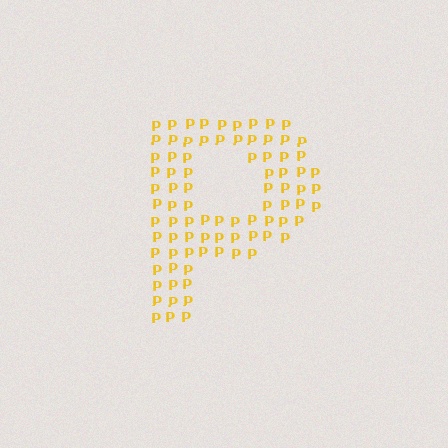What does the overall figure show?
The overall figure shows the letter P.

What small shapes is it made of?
It is made of small letter P's.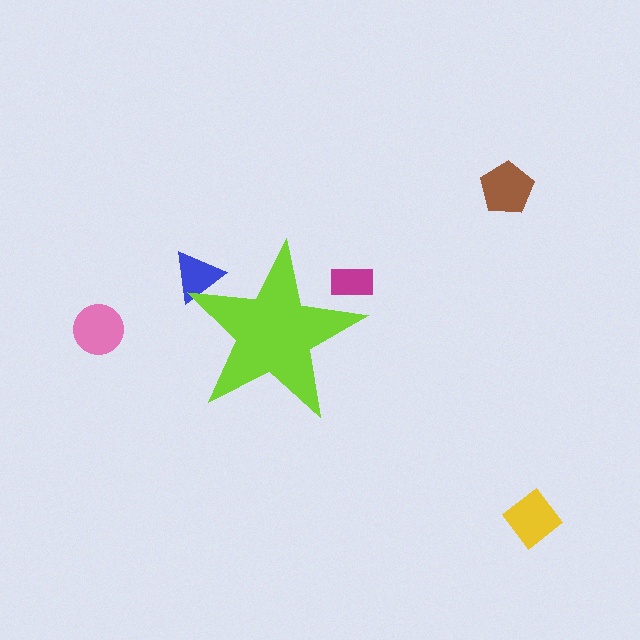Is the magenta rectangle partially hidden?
Yes, the magenta rectangle is partially hidden behind the lime star.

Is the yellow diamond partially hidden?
No, the yellow diamond is fully visible.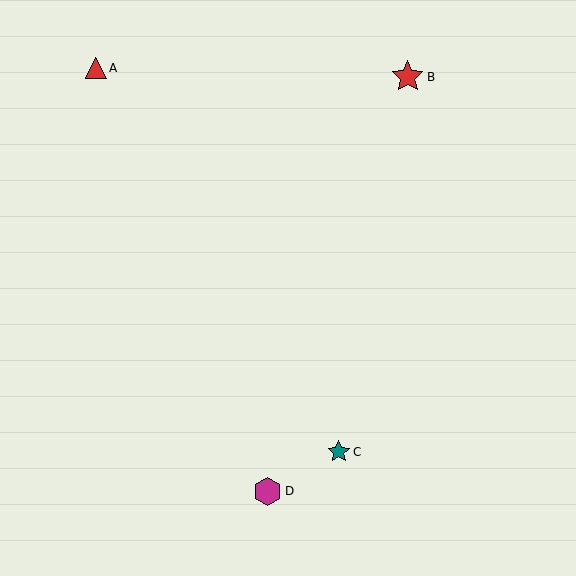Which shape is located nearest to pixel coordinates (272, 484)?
The magenta hexagon (labeled D) at (268, 491) is nearest to that location.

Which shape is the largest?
The red star (labeled B) is the largest.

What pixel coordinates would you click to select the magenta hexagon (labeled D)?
Click at (268, 491) to select the magenta hexagon D.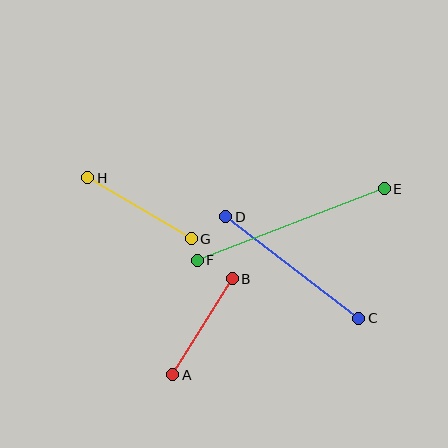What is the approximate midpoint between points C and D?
The midpoint is at approximately (292, 268) pixels.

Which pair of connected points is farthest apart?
Points E and F are farthest apart.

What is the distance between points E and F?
The distance is approximately 200 pixels.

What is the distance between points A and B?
The distance is approximately 113 pixels.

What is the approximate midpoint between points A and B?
The midpoint is at approximately (203, 327) pixels.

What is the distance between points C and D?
The distance is approximately 167 pixels.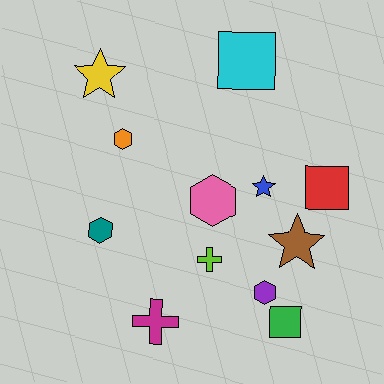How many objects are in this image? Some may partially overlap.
There are 12 objects.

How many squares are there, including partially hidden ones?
There are 3 squares.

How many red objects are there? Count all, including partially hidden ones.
There is 1 red object.